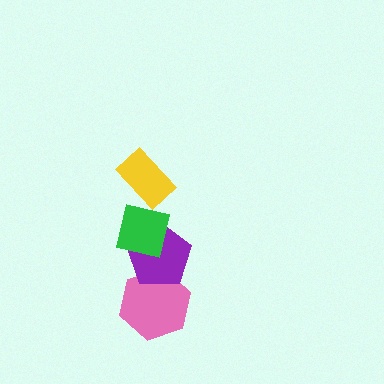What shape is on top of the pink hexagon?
The purple pentagon is on top of the pink hexagon.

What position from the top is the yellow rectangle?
The yellow rectangle is 1st from the top.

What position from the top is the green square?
The green square is 2nd from the top.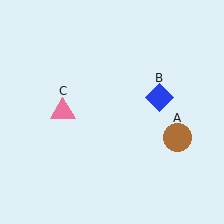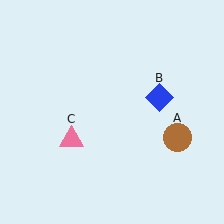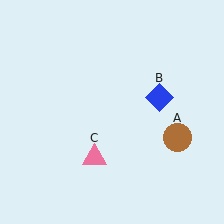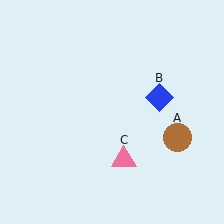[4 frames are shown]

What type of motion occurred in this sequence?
The pink triangle (object C) rotated counterclockwise around the center of the scene.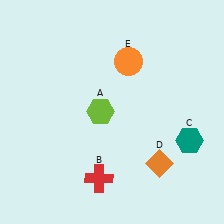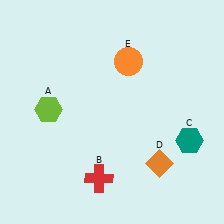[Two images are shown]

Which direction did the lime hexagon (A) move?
The lime hexagon (A) moved left.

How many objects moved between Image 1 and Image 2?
1 object moved between the two images.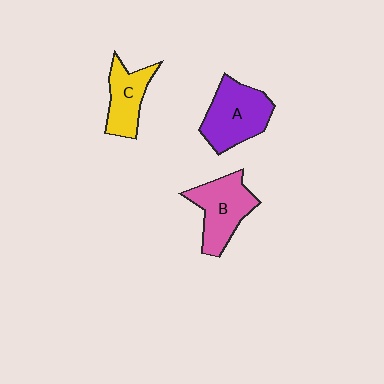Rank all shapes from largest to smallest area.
From largest to smallest: A (purple), B (pink), C (yellow).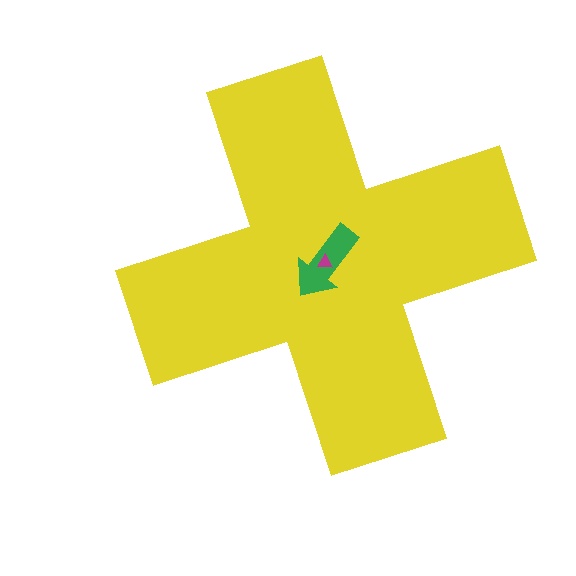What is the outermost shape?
The yellow cross.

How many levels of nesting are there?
3.